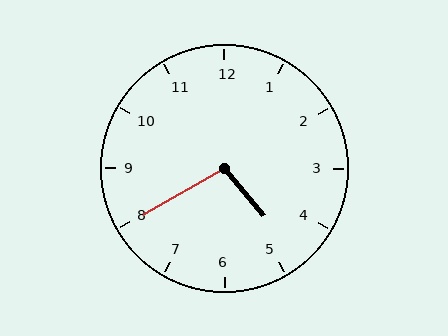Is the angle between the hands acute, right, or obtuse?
It is obtuse.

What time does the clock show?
4:40.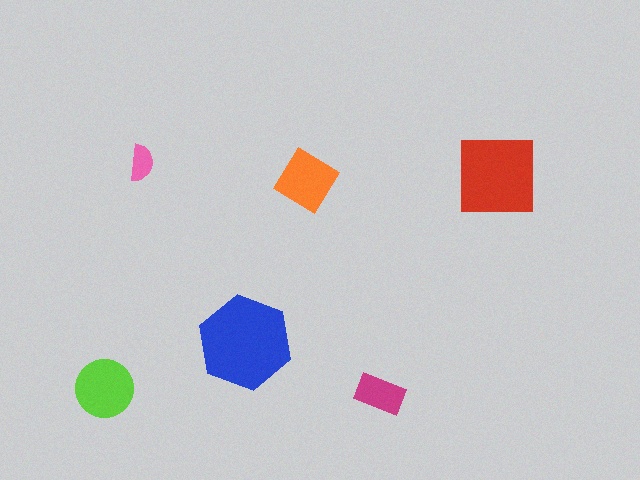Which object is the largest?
The blue hexagon.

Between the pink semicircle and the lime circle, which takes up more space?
The lime circle.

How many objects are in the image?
There are 6 objects in the image.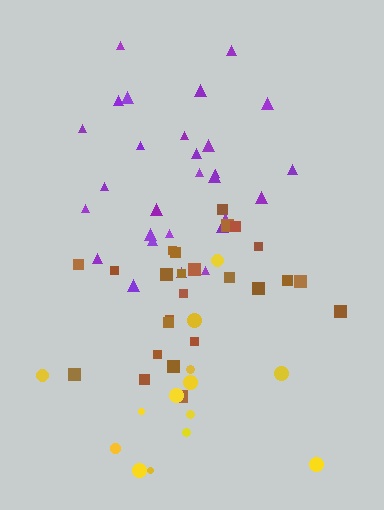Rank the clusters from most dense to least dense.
brown, purple, yellow.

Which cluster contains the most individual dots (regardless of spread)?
Purple (28).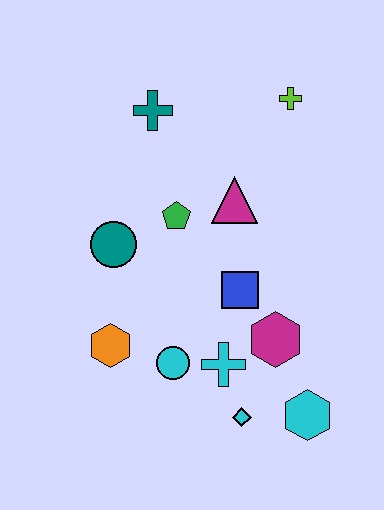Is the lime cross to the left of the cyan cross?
No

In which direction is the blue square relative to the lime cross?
The blue square is below the lime cross.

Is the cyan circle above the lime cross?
No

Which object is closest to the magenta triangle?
The green pentagon is closest to the magenta triangle.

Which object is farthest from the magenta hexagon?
The teal cross is farthest from the magenta hexagon.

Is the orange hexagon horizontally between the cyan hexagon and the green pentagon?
No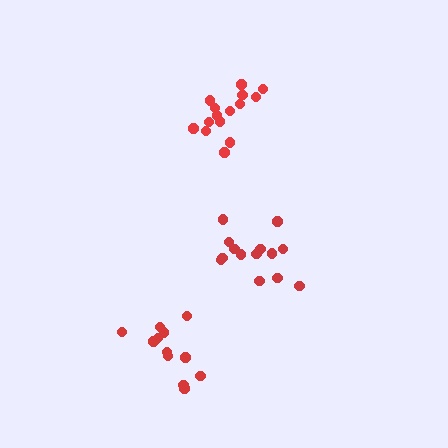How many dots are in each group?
Group 1: 15 dots, Group 2: 14 dots, Group 3: 12 dots (41 total).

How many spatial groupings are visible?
There are 3 spatial groupings.